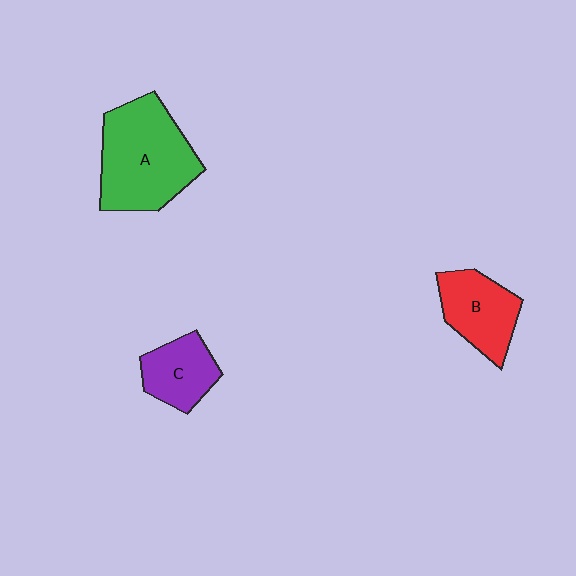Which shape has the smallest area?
Shape C (purple).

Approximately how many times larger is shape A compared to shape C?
Approximately 2.0 times.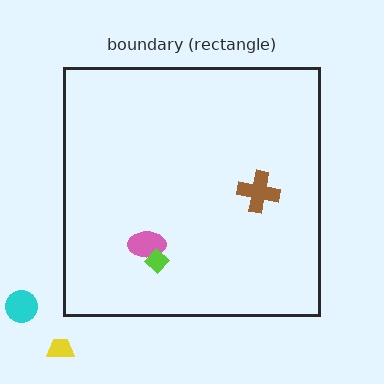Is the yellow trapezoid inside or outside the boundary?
Outside.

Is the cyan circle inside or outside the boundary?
Outside.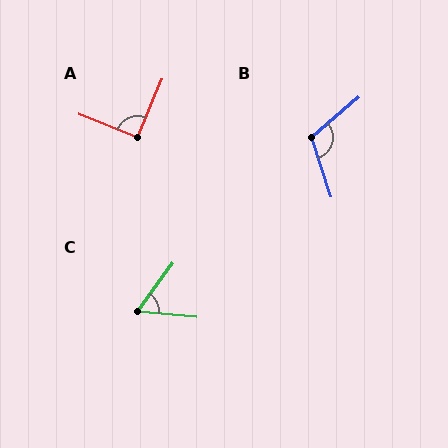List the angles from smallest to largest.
C (60°), A (91°), B (113°).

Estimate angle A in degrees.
Approximately 91 degrees.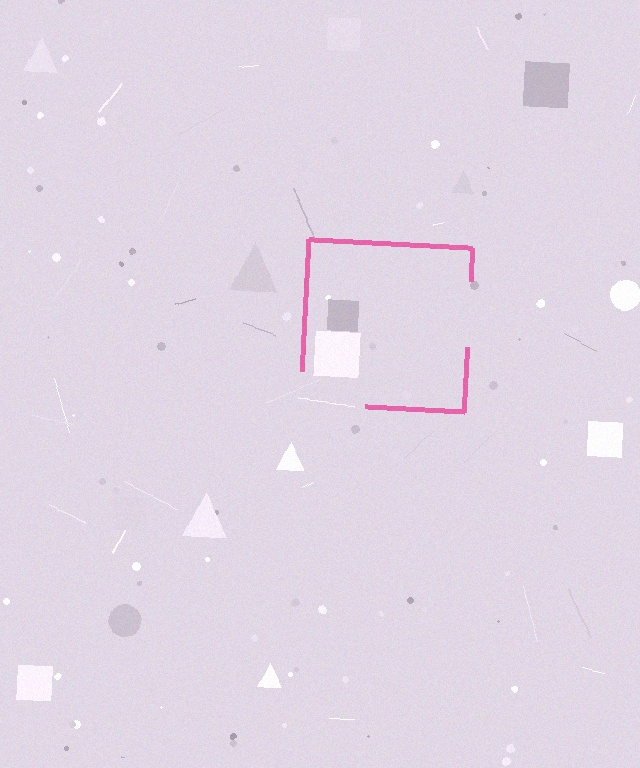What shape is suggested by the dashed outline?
The dashed outline suggests a square.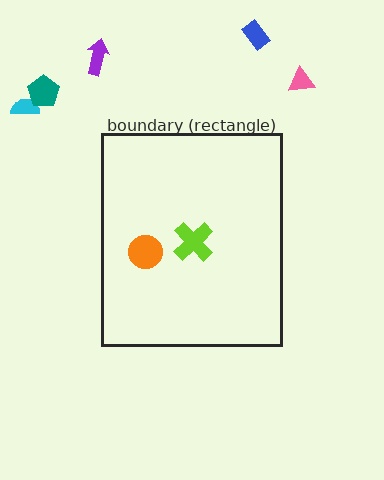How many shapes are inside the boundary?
2 inside, 5 outside.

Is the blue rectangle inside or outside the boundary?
Outside.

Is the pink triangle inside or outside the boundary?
Outside.